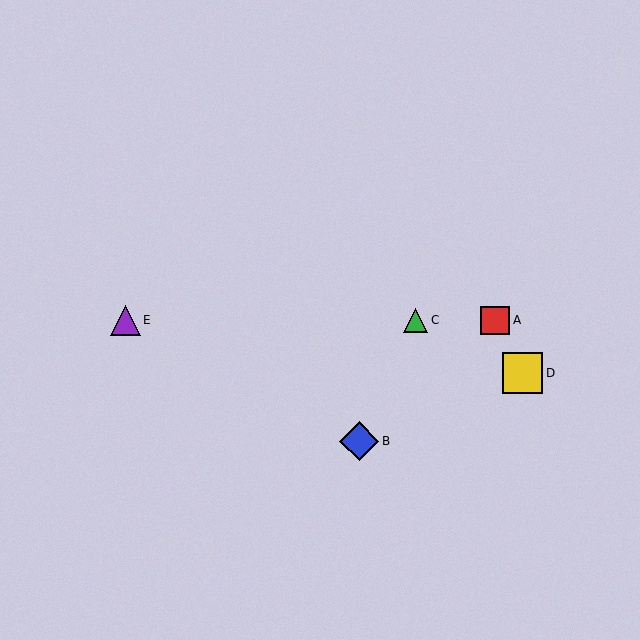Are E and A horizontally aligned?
Yes, both are at y≈320.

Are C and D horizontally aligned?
No, C is at y≈320 and D is at y≈373.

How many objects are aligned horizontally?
3 objects (A, C, E) are aligned horizontally.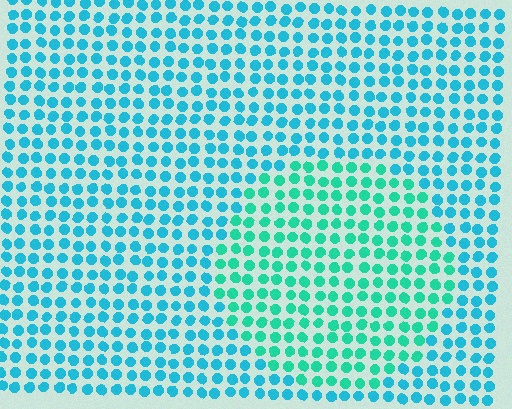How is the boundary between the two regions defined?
The boundary is defined purely by a slight shift in hue (about 28 degrees). Spacing, size, and orientation are identical on both sides.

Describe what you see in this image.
The image is filled with small cyan elements in a uniform arrangement. A circle-shaped region is visible where the elements are tinted to a slightly different hue, forming a subtle color boundary.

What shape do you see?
I see a circle.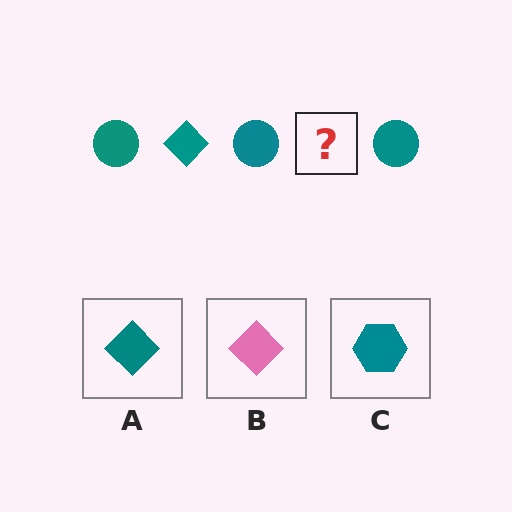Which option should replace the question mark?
Option A.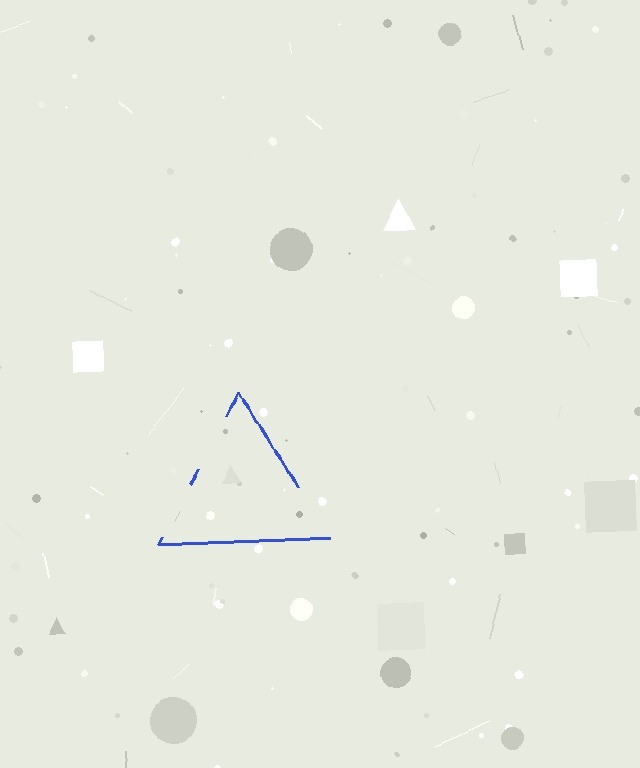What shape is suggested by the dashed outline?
The dashed outline suggests a triangle.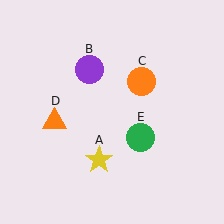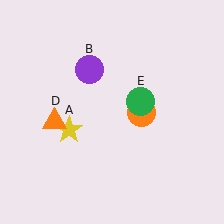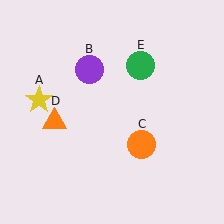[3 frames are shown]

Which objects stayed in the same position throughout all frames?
Purple circle (object B) and orange triangle (object D) remained stationary.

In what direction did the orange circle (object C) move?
The orange circle (object C) moved down.